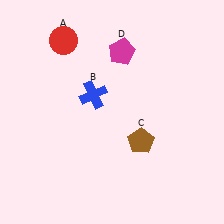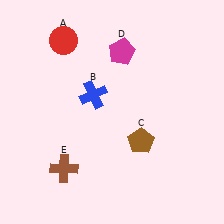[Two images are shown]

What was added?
A brown cross (E) was added in Image 2.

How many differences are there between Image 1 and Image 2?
There is 1 difference between the two images.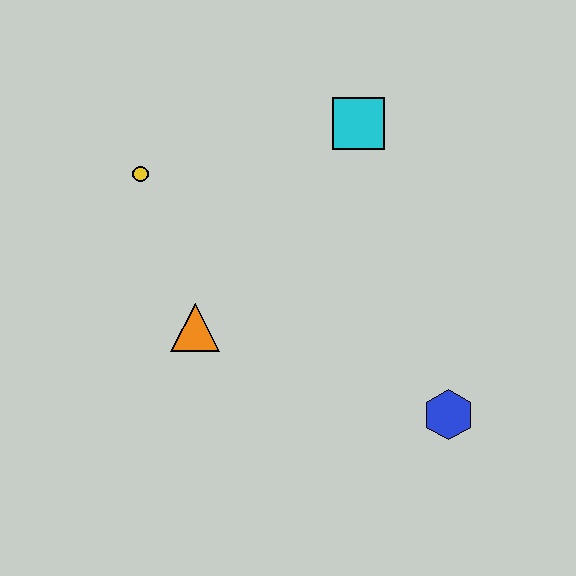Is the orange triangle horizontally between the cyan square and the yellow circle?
Yes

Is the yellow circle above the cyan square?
No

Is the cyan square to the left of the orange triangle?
No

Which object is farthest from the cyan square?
The blue hexagon is farthest from the cyan square.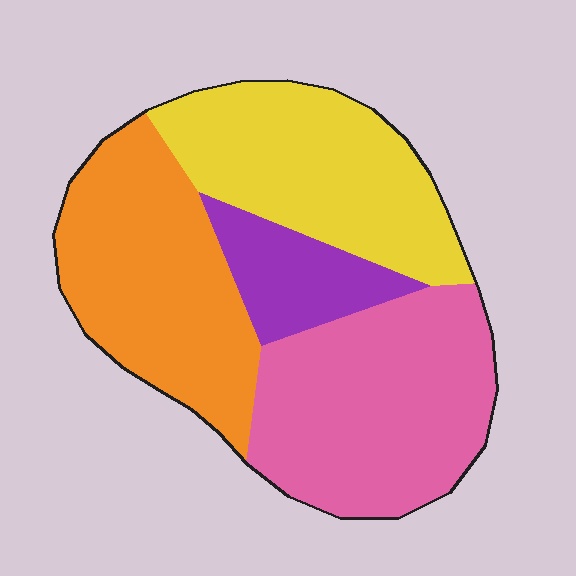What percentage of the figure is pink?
Pink takes up about one third (1/3) of the figure.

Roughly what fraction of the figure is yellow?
Yellow takes up about one quarter (1/4) of the figure.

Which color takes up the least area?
Purple, at roughly 10%.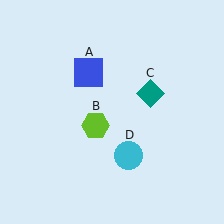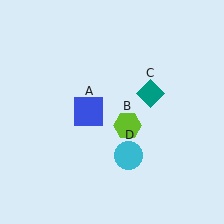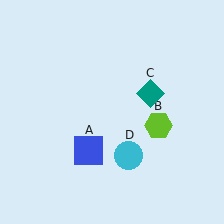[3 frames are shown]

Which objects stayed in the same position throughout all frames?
Teal diamond (object C) and cyan circle (object D) remained stationary.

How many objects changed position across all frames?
2 objects changed position: blue square (object A), lime hexagon (object B).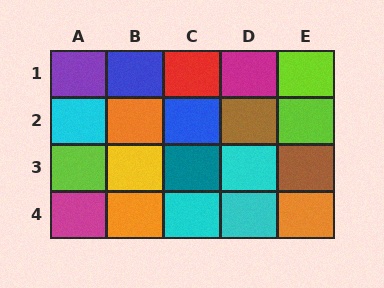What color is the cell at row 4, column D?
Cyan.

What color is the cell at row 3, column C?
Teal.